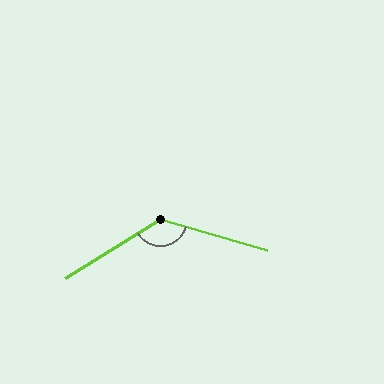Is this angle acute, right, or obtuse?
It is obtuse.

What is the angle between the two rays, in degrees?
Approximately 132 degrees.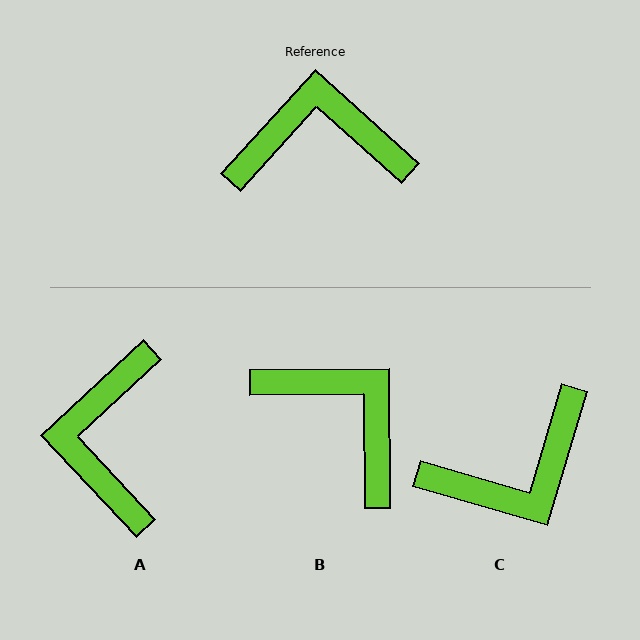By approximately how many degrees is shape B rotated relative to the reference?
Approximately 47 degrees clockwise.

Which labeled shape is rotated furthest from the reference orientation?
C, about 154 degrees away.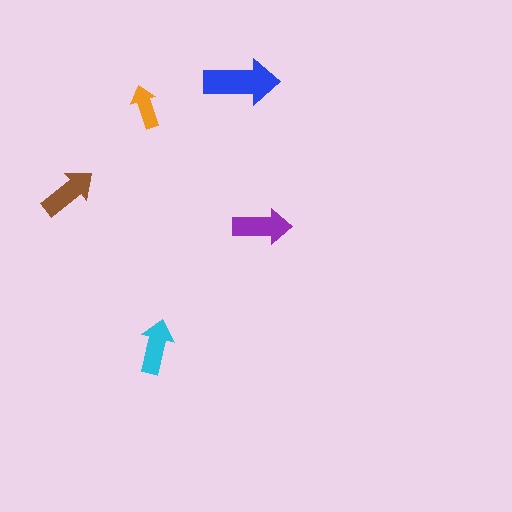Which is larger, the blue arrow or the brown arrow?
The blue one.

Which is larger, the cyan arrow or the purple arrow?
The purple one.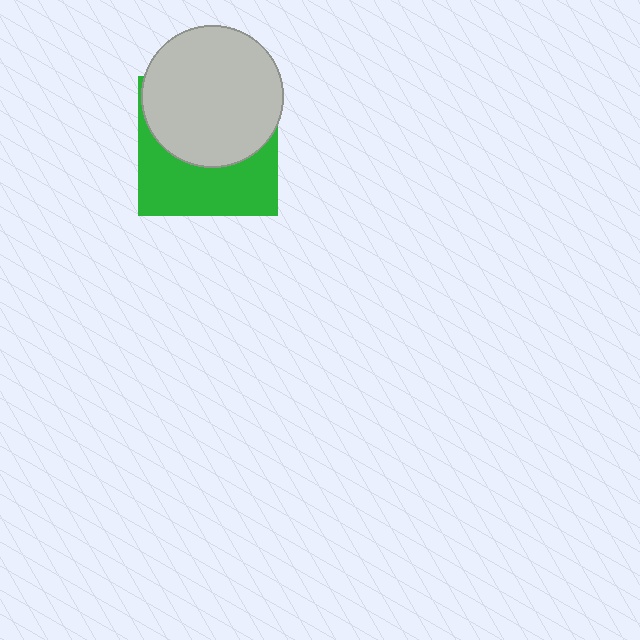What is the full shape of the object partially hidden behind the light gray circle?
The partially hidden object is a green square.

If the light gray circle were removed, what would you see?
You would see the complete green square.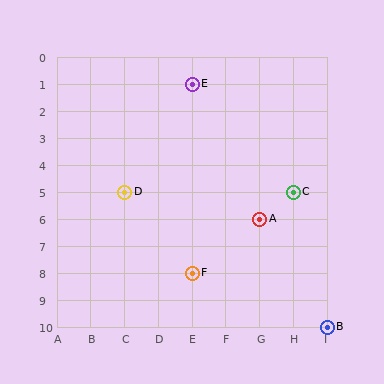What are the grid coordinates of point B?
Point B is at grid coordinates (I, 10).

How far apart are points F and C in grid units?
Points F and C are 3 columns and 3 rows apart (about 4.2 grid units diagonally).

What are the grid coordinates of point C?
Point C is at grid coordinates (H, 5).